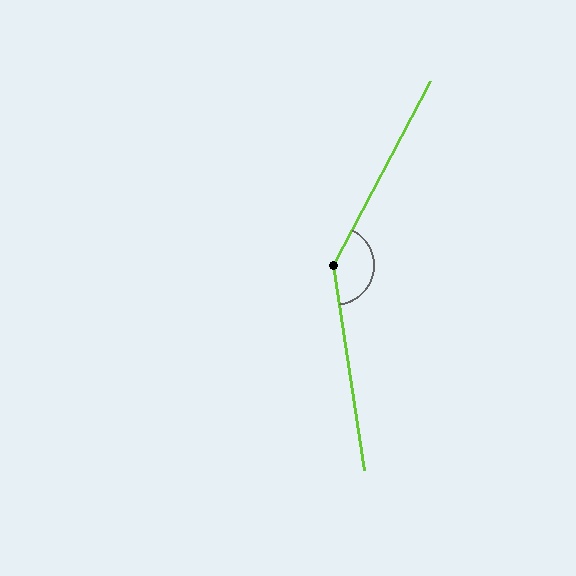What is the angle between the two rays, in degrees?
Approximately 144 degrees.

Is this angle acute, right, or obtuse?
It is obtuse.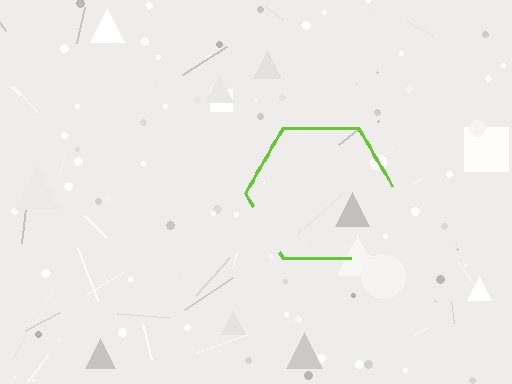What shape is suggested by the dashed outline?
The dashed outline suggests a hexagon.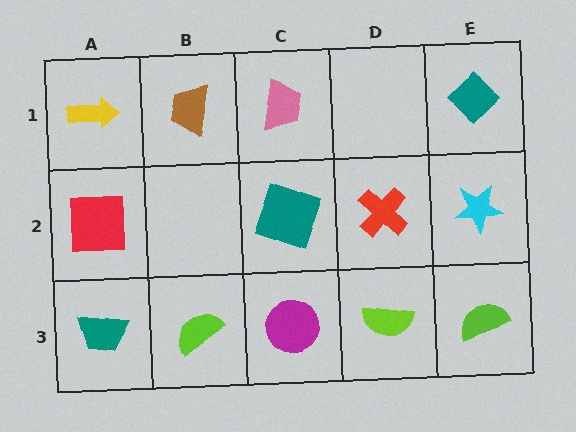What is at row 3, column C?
A magenta circle.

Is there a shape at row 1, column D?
No, that cell is empty.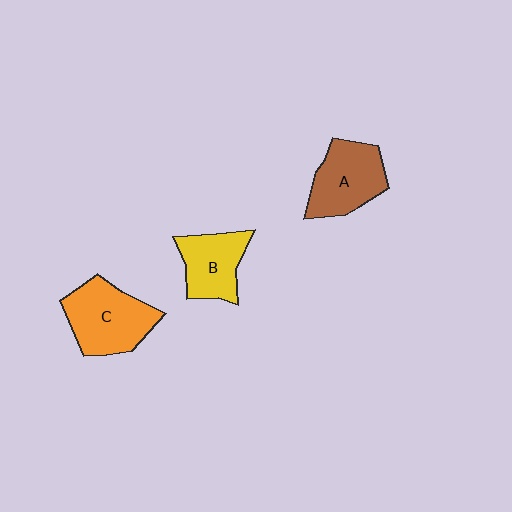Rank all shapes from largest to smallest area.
From largest to smallest: C (orange), A (brown), B (yellow).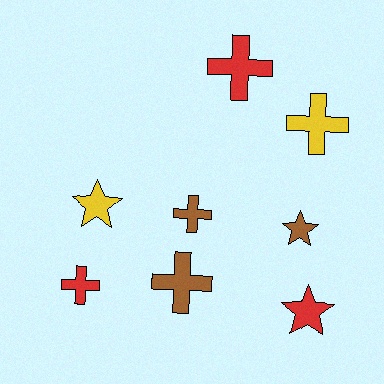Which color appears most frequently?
Red, with 3 objects.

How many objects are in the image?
There are 8 objects.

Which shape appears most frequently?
Cross, with 5 objects.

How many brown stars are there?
There is 1 brown star.